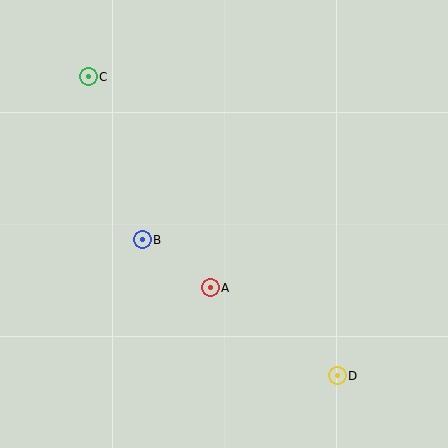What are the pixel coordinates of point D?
Point D is at (337, 376).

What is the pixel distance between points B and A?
The distance between B and A is 83 pixels.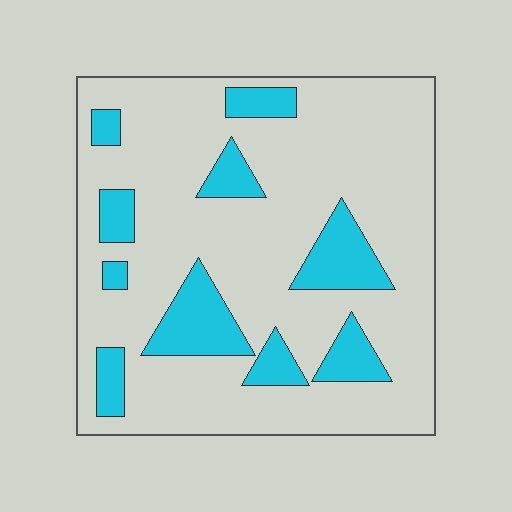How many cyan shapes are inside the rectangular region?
10.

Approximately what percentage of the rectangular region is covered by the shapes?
Approximately 20%.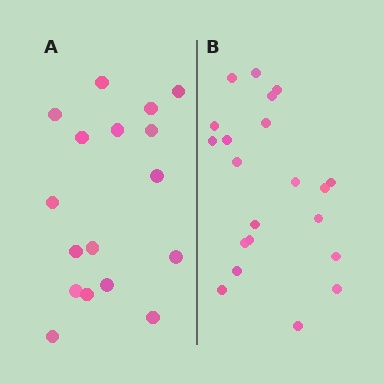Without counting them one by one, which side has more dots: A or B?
Region B (the right region) has more dots.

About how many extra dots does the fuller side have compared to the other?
Region B has about 4 more dots than region A.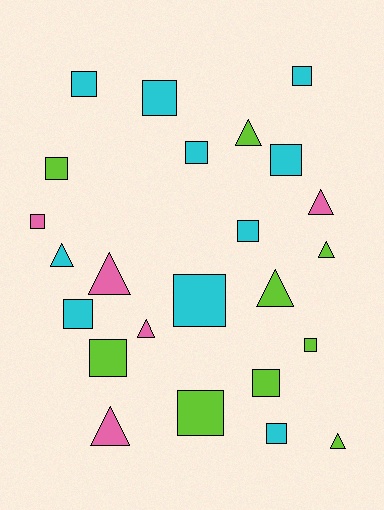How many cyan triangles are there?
There is 1 cyan triangle.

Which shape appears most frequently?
Square, with 15 objects.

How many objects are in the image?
There are 24 objects.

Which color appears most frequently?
Cyan, with 10 objects.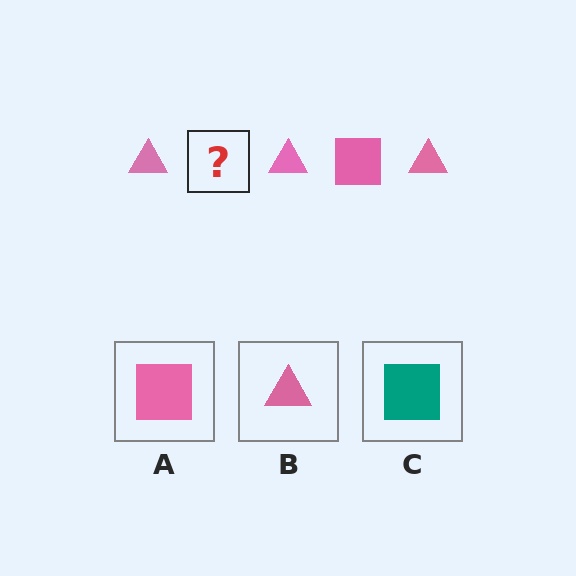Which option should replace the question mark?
Option A.